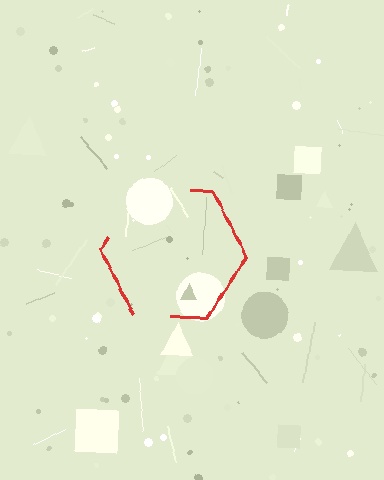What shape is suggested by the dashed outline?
The dashed outline suggests a hexagon.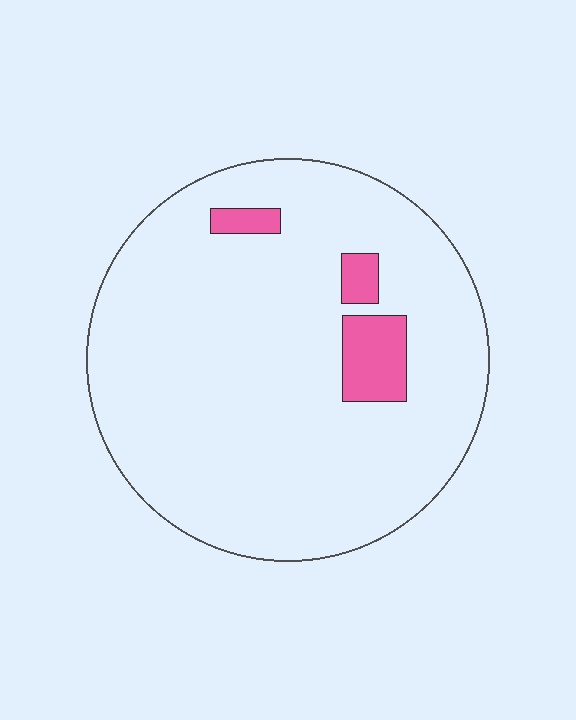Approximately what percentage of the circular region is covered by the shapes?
Approximately 5%.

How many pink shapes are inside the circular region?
3.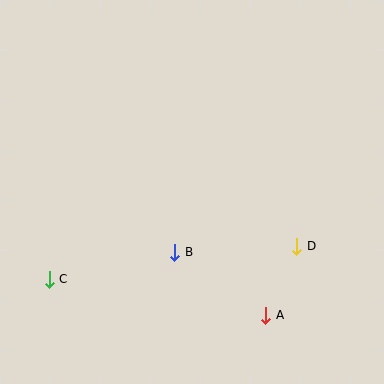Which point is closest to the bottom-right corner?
Point A is closest to the bottom-right corner.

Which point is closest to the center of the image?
Point B at (175, 252) is closest to the center.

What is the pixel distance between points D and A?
The distance between D and A is 76 pixels.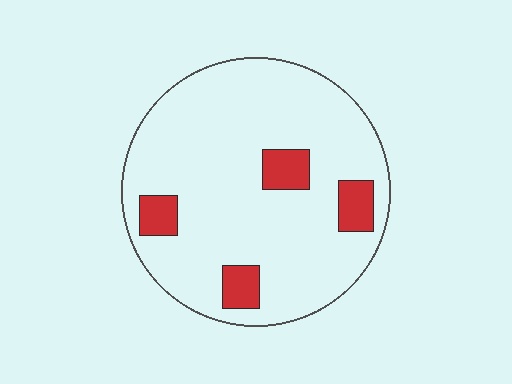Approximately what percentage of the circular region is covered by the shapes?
Approximately 10%.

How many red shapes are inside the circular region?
4.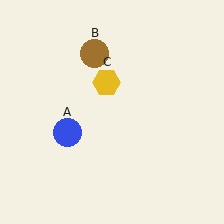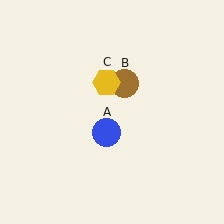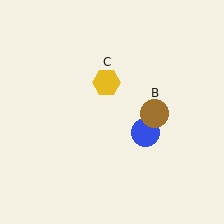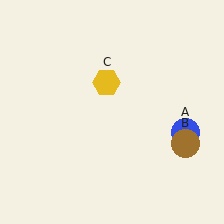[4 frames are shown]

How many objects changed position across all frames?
2 objects changed position: blue circle (object A), brown circle (object B).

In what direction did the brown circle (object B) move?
The brown circle (object B) moved down and to the right.